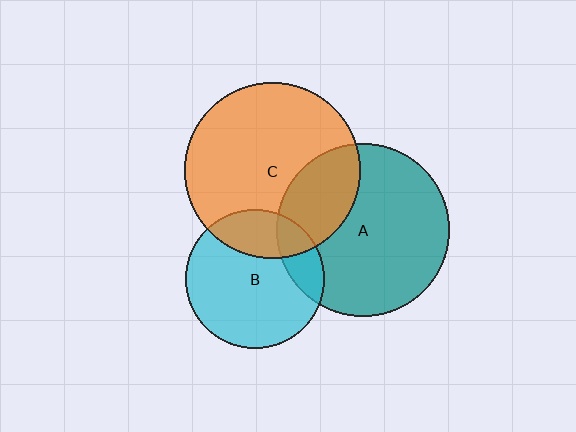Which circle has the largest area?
Circle C (orange).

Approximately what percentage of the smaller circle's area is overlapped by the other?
Approximately 25%.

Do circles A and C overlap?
Yes.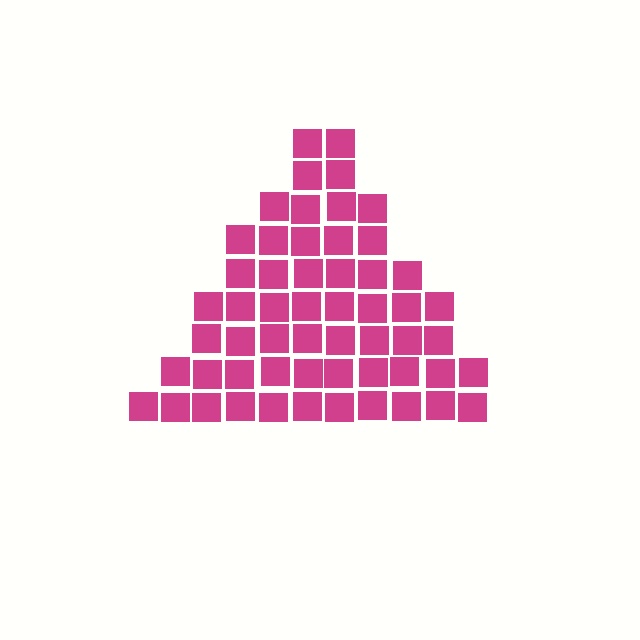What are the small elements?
The small elements are squares.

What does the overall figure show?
The overall figure shows a triangle.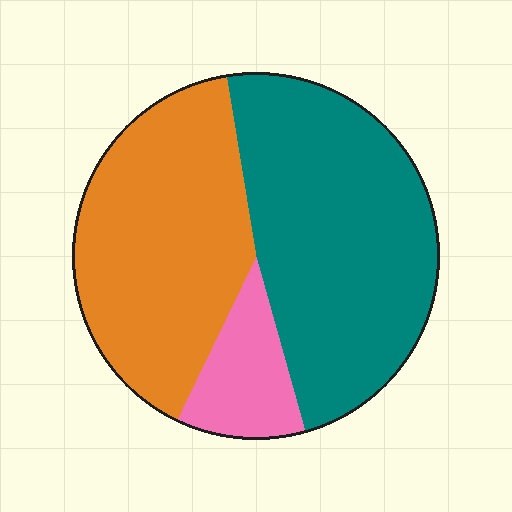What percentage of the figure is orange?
Orange covers around 40% of the figure.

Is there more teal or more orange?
Teal.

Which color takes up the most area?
Teal, at roughly 50%.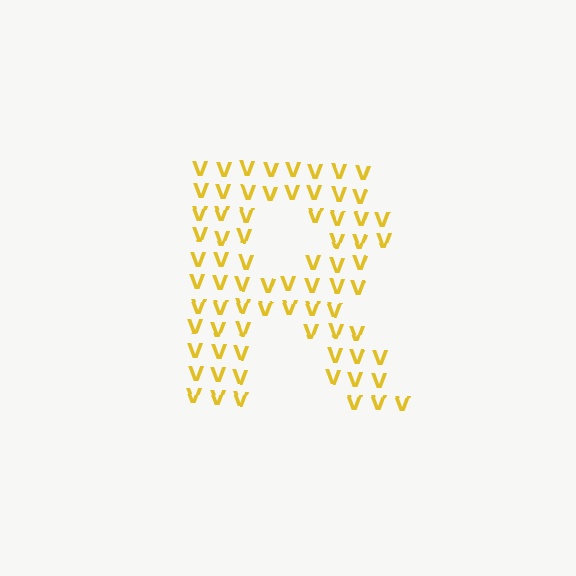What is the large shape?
The large shape is the letter R.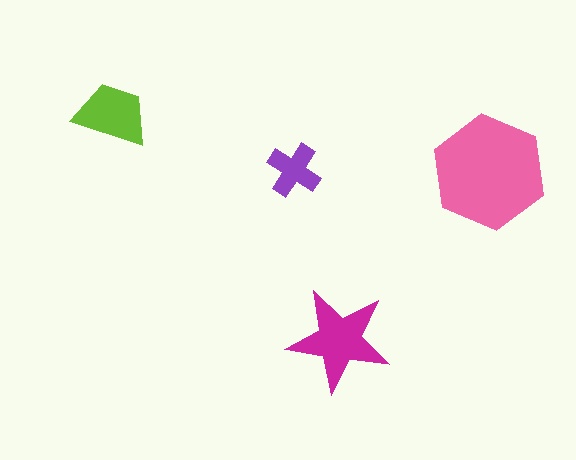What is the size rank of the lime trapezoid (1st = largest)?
3rd.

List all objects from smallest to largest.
The purple cross, the lime trapezoid, the magenta star, the pink hexagon.